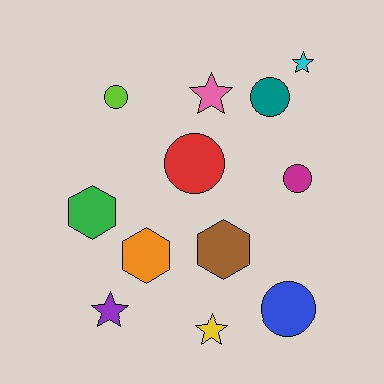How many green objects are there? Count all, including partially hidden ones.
There is 1 green object.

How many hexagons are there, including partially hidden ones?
There are 3 hexagons.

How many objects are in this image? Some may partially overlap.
There are 12 objects.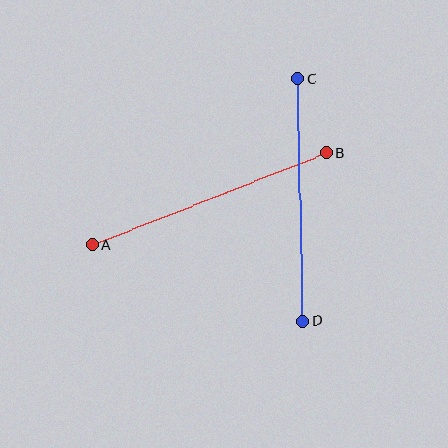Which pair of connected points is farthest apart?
Points A and B are farthest apart.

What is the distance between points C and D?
The distance is approximately 242 pixels.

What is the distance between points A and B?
The distance is approximately 251 pixels.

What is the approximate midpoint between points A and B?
The midpoint is at approximately (209, 199) pixels.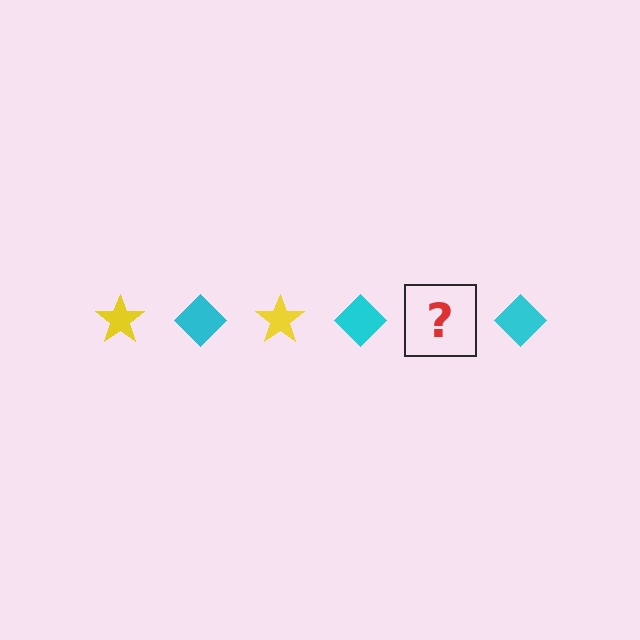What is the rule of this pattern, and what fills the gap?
The rule is that the pattern alternates between yellow star and cyan diamond. The gap should be filled with a yellow star.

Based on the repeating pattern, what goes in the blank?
The blank should be a yellow star.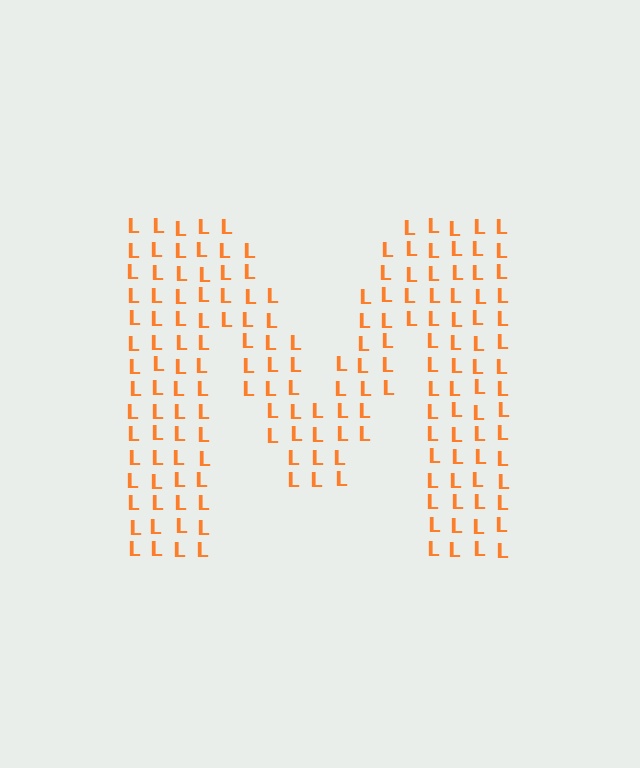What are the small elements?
The small elements are letter L's.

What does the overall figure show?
The overall figure shows the letter M.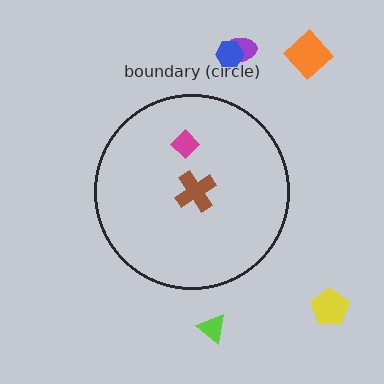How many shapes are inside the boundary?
2 inside, 5 outside.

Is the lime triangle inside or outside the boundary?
Outside.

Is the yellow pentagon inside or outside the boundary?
Outside.